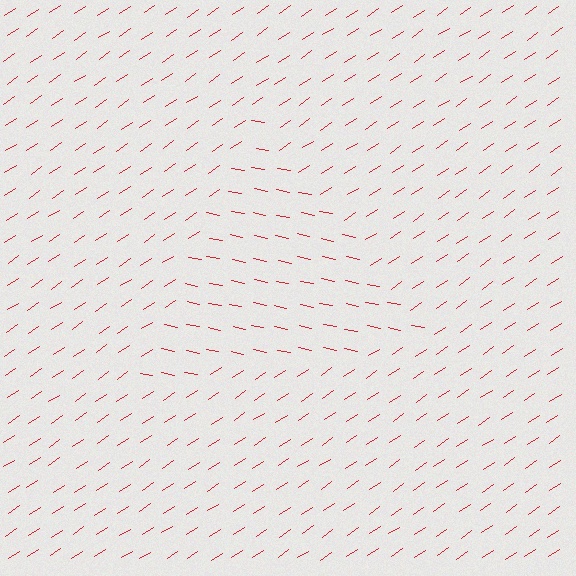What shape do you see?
I see a triangle.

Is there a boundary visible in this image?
Yes, there is a texture boundary formed by a change in line orientation.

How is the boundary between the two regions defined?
The boundary is defined purely by a change in line orientation (approximately 45 degrees difference). All lines are the same color and thickness.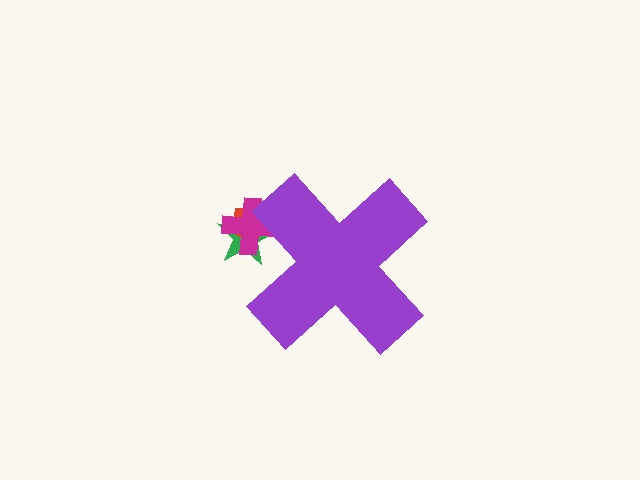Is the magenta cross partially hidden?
Yes, the magenta cross is partially hidden behind the purple cross.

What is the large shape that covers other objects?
A purple cross.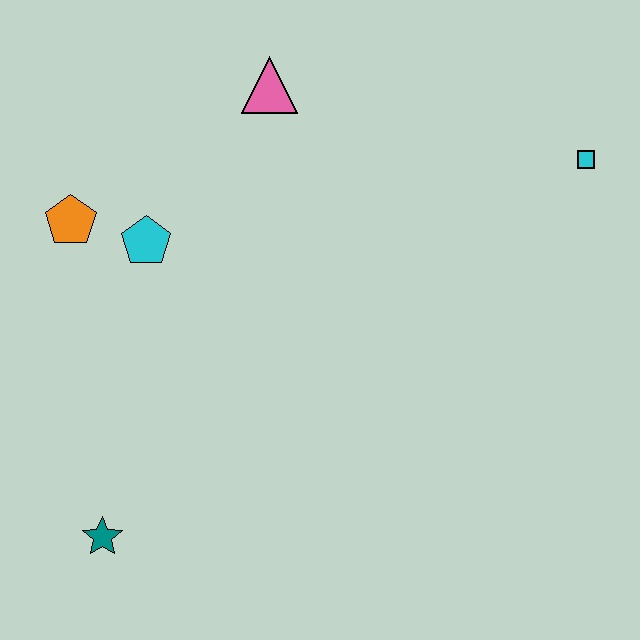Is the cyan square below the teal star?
No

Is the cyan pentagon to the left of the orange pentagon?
No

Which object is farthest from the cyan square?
The teal star is farthest from the cyan square.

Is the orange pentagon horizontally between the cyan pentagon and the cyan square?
No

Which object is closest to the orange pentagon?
The cyan pentagon is closest to the orange pentagon.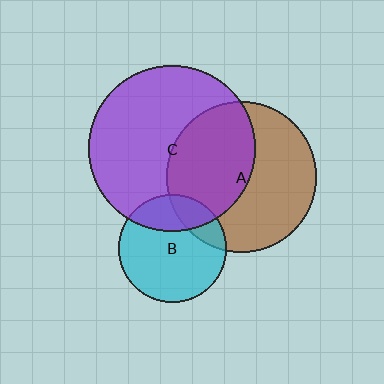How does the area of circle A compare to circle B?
Approximately 1.9 times.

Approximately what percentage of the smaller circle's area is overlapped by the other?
Approximately 20%.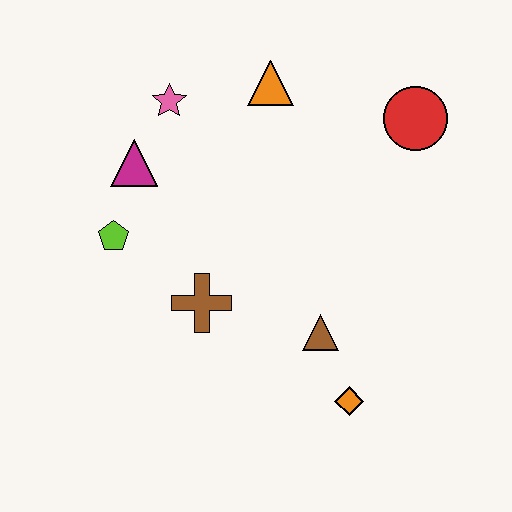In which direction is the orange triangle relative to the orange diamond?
The orange triangle is above the orange diamond.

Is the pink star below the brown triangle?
No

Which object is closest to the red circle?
The orange triangle is closest to the red circle.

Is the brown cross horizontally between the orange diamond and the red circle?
No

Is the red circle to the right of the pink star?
Yes